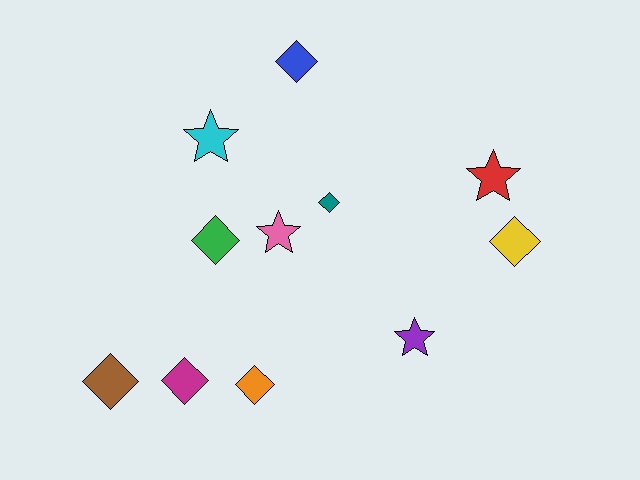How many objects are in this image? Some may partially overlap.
There are 11 objects.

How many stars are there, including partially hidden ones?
There are 4 stars.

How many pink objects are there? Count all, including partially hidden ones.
There is 1 pink object.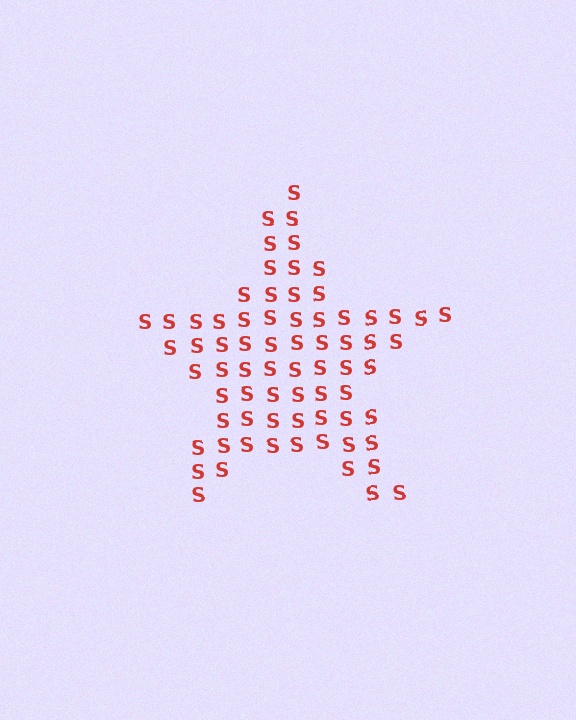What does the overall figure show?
The overall figure shows a star.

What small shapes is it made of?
It is made of small letter S's.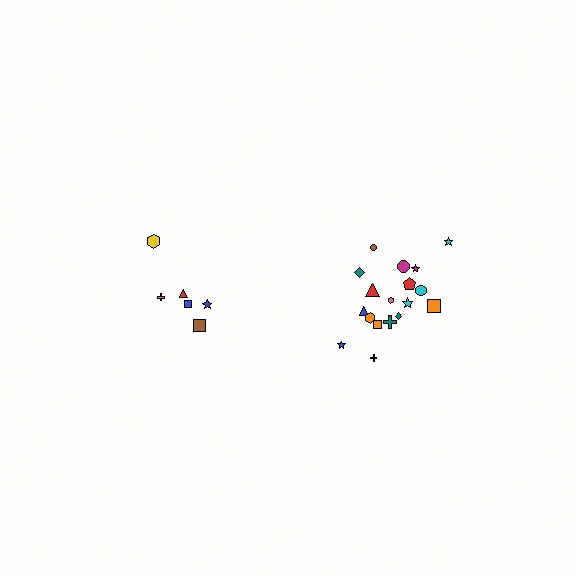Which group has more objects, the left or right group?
The right group.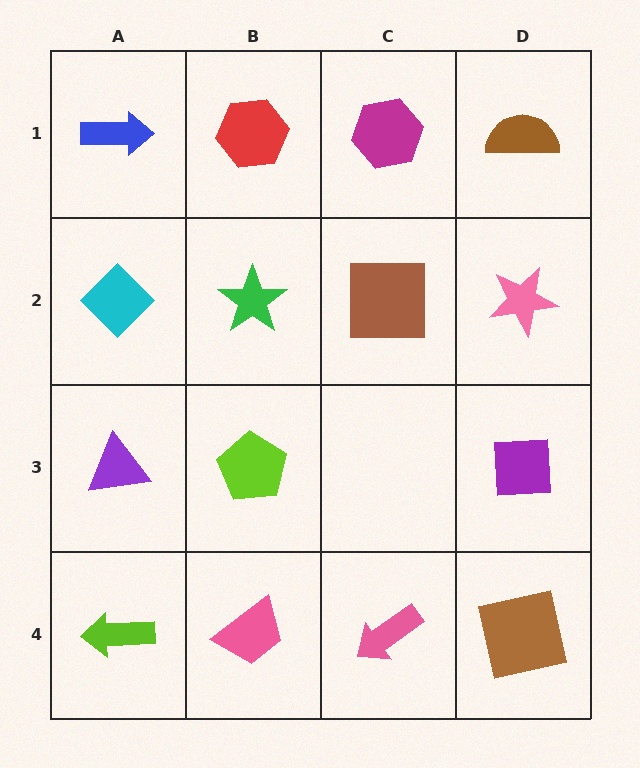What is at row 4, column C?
A pink arrow.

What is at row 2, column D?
A pink star.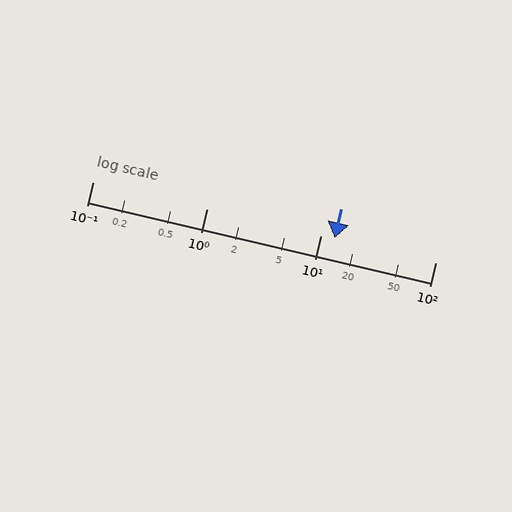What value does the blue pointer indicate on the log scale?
The pointer indicates approximately 13.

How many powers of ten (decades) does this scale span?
The scale spans 3 decades, from 0.1 to 100.